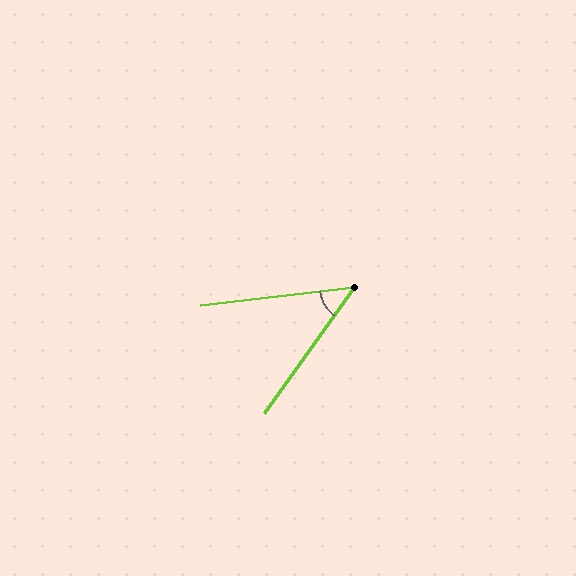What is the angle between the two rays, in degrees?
Approximately 48 degrees.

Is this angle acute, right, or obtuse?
It is acute.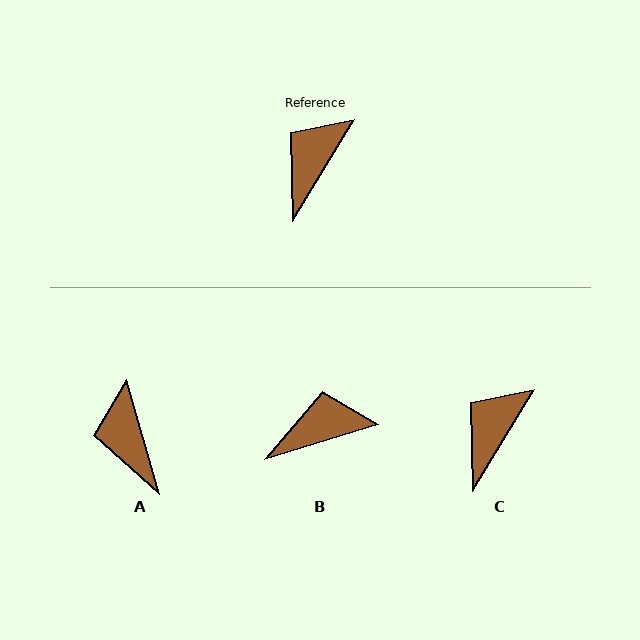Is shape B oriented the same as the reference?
No, it is off by about 41 degrees.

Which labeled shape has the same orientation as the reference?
C.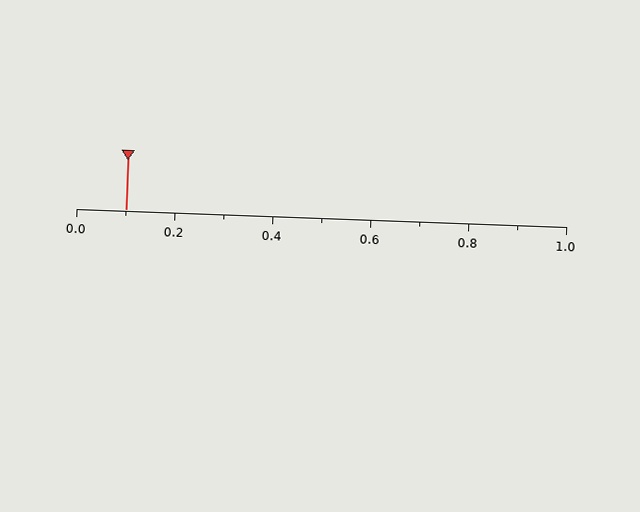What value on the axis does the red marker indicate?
The marker indicates approximately 0.1.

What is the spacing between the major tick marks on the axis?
The major ticks are spaced 0.2 apart.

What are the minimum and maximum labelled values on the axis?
The axis runs from 0.0 to 1.0.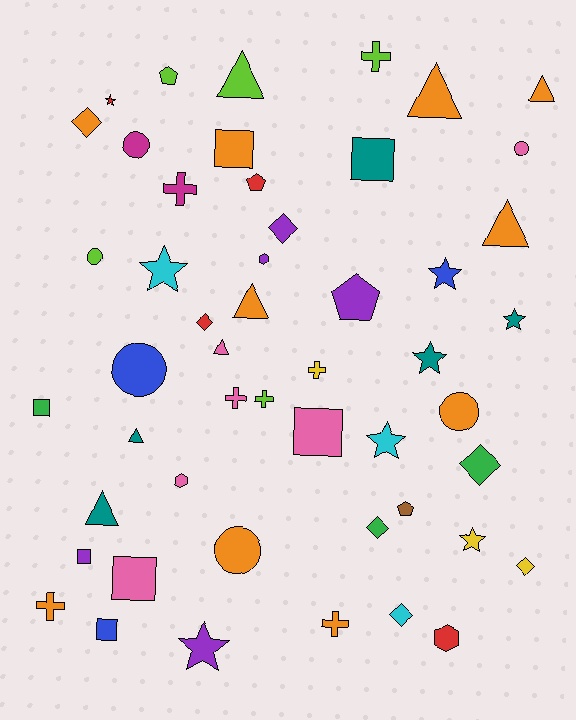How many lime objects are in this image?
There are 5 lime objects.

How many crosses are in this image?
There are 7 crosses.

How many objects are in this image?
There are 50 objects.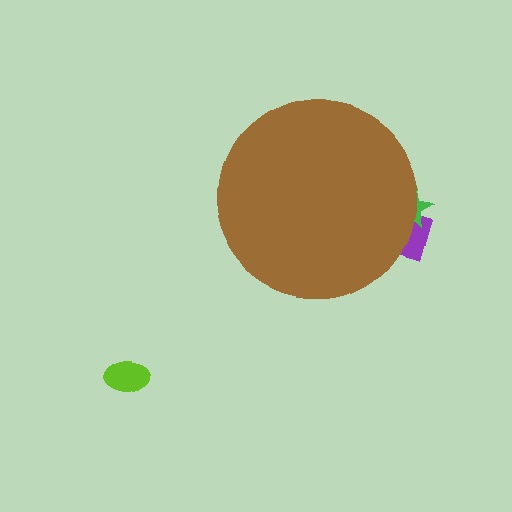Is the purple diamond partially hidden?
Yes, the purple diamond is partially hidden behind the brown circle.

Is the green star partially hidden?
Yes, the green star is partially hidden behind the brown circle.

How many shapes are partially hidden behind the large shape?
2 shapes are partially hidden.